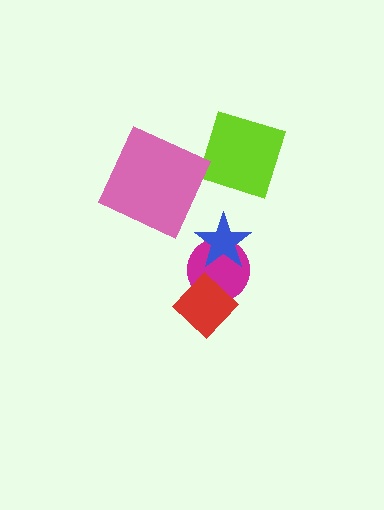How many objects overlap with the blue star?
1 object overlaps with the blue star.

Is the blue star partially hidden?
No, no other shape covers it.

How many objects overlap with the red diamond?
1 object overlaps with the red diamond.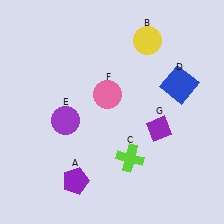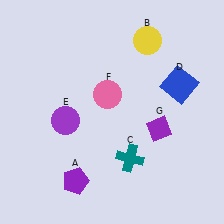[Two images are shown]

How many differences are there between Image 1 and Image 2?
There is 1 difference between the two images.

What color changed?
The cross (C) changed from lime in Image 1 to teal in Image 2.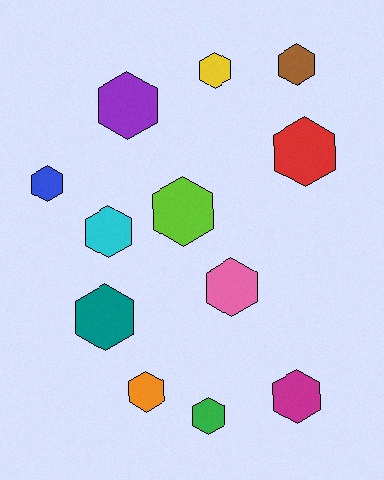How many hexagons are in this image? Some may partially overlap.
There are 12 hexagons.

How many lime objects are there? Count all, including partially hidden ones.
There is 1 lime object.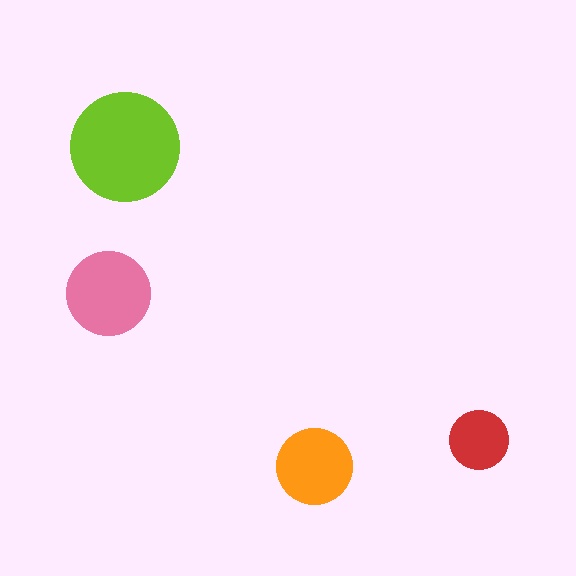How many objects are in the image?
There are 4 objects in the image.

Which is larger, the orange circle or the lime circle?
The lime one.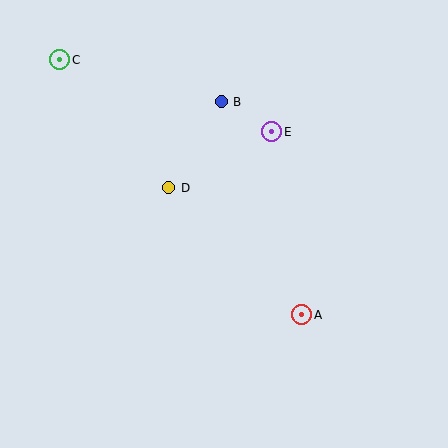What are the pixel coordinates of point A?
Point A is at (302, 315).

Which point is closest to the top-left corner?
Point C is closest to the top-left corner.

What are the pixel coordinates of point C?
Point C is at (60, 60).